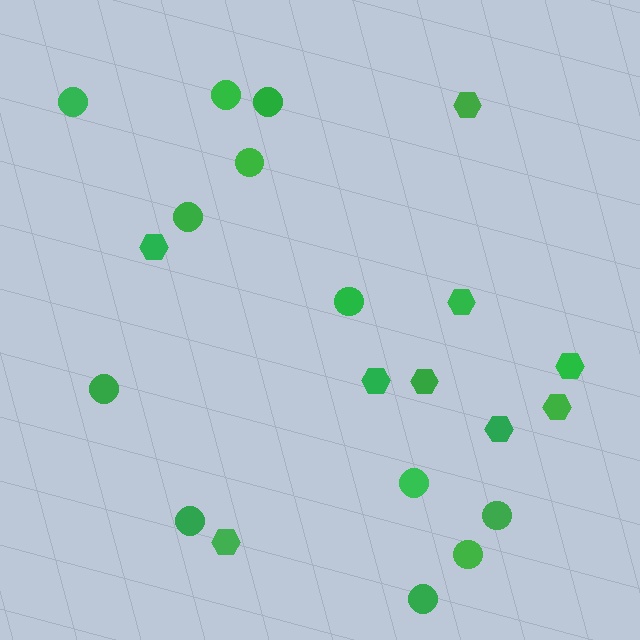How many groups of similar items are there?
There are 2 groups: one group of hexagons (9) and one group of circles (12).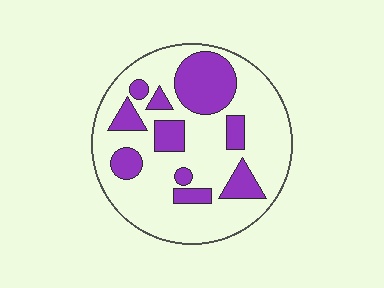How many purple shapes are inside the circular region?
10.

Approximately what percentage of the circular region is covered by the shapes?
Approximately 30%.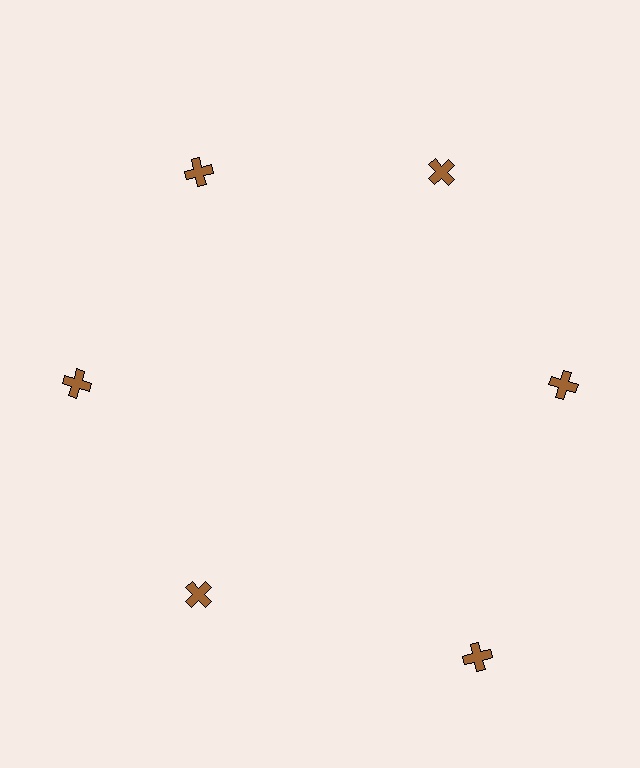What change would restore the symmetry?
The symmetry would be restored by moving it inward, back onto the ring so that all 6 crosses sit at equal angles and equal distance from the center.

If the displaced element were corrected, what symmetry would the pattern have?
It would have 6-fold rotational symmetry — the pattern would map onto itself every 60 degrees.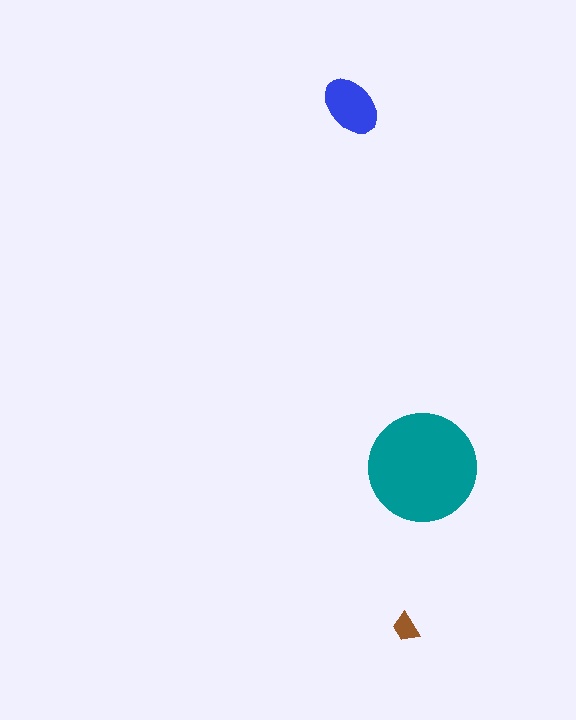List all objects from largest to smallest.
The teal circle, the blue ellipse, the brown trapezoid.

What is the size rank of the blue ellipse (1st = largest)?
2nd.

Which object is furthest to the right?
The teal circle is rightmost.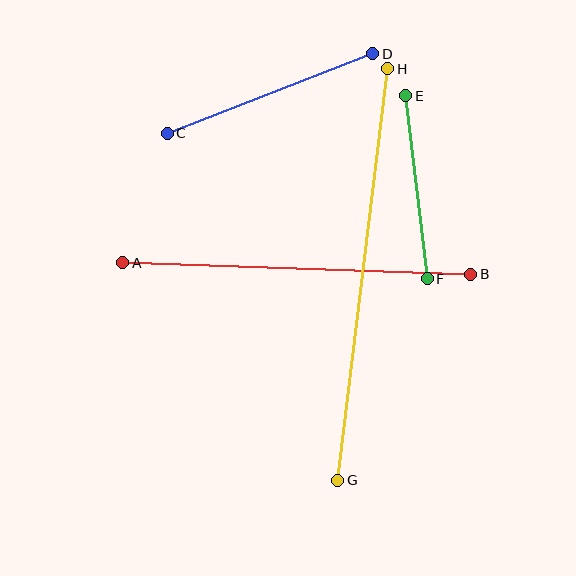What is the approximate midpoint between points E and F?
The midpoint is at approximately (417, 187) pixels.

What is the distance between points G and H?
The distance is approximately 415 pixels.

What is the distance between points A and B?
The distance is approximately 348 pixels.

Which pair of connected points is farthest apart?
Points G and H are farthest apart.